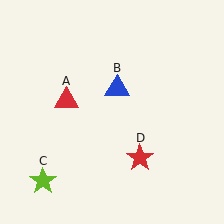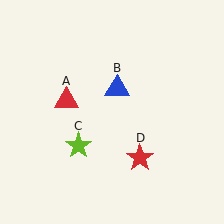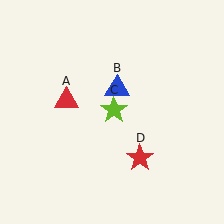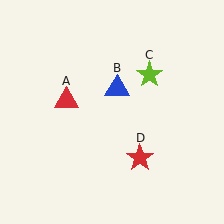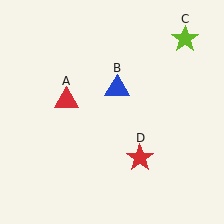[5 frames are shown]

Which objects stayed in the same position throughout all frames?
Red triangle (object A) and blue triangle (object B) and red star (object D) remained stationary.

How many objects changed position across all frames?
1 object changed position: lime star (object C).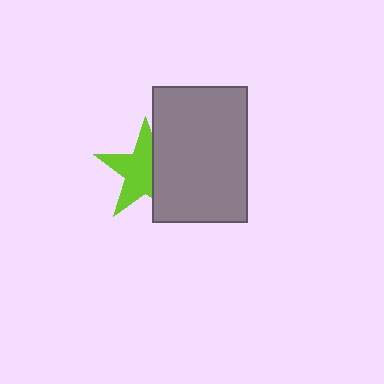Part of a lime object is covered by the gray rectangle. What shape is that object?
It is a star.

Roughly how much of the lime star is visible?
About half of it is visible (roughly 61%).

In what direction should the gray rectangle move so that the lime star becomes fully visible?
The gray rectangle should move right. That is the shortest direction to clear the overlap and leave the lime star fully visible.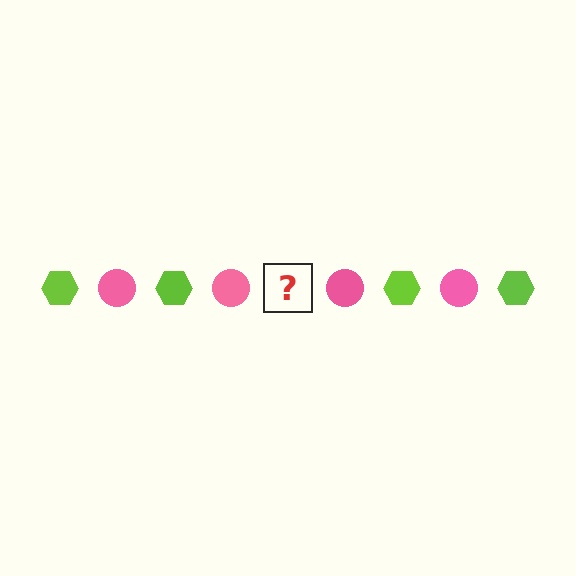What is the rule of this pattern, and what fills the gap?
The rule is that the pattern alternates between lime hexagon and pink circle. The gap should be filled with a lime hexagon.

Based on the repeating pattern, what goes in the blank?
The blank should be a lime hexagon.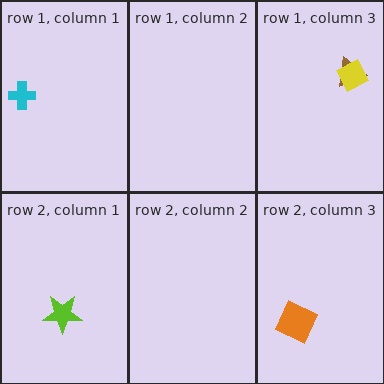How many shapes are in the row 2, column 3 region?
1.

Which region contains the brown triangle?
The row 1, column 3 region.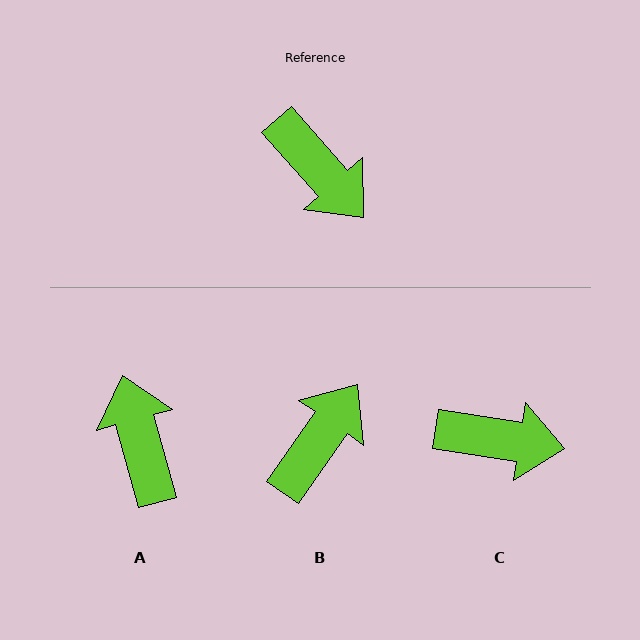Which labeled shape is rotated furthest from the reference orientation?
A, about 154 degrees away.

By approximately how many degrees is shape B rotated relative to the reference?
Approximately 104 degrees counter-clockwise.